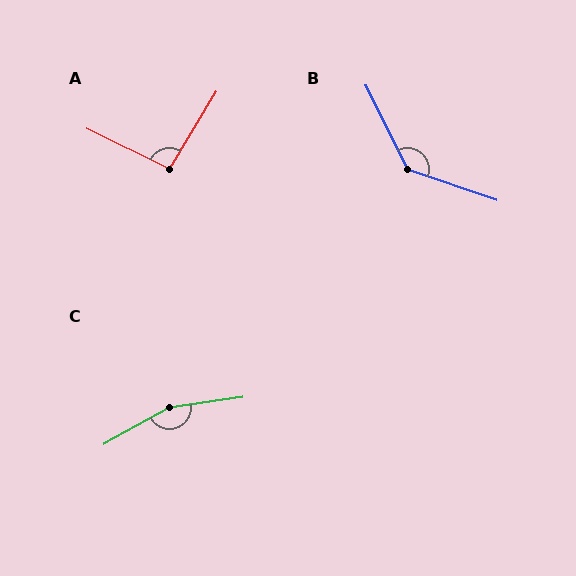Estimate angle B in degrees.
Approximately 135 degrees.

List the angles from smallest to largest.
A (95°), B (135°), C (159°).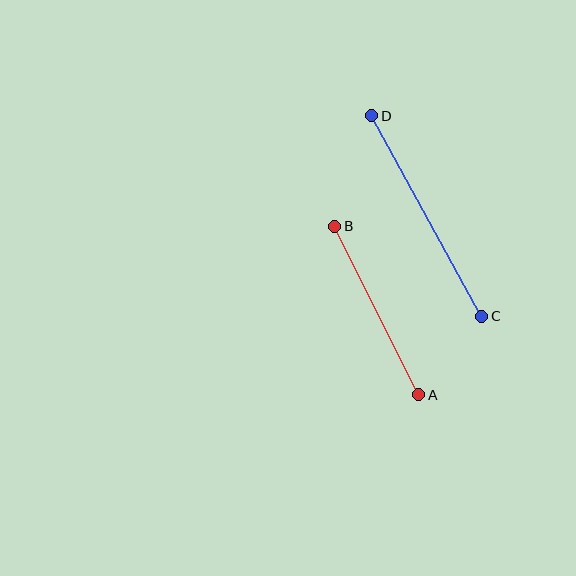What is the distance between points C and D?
The distance is approximately 228 pixels.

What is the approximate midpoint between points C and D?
The midpoint is at approximately (427, 216) pixels.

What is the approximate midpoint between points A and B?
The midpoint is at approximately (377, 310) pixels.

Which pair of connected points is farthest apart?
Points C and D are farthest apart.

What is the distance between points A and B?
The distance is approximately 188 pixels.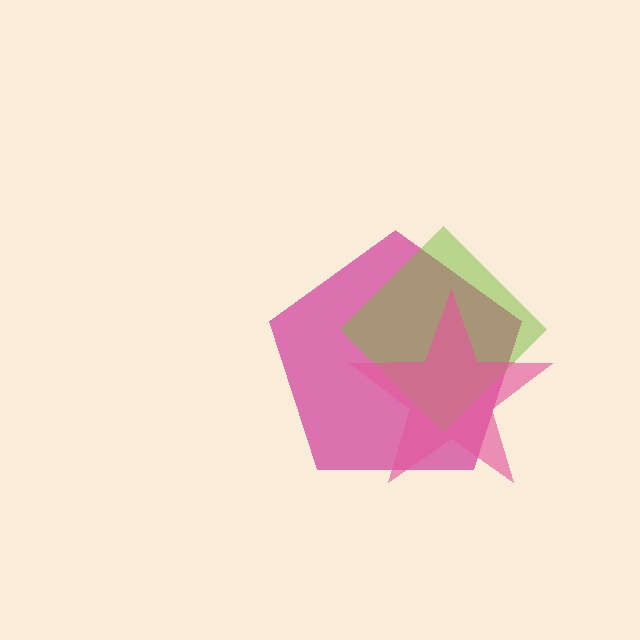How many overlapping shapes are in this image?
There are 3 overlapping shapes in the image.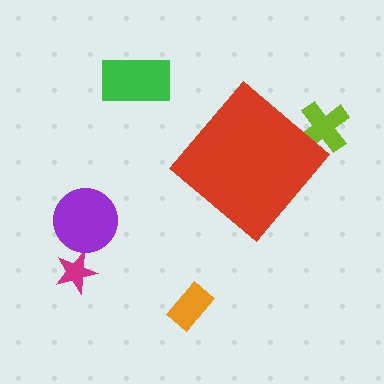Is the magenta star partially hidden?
No, the magenta star is fully visible.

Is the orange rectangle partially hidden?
No, the orange rectangle is fully visible.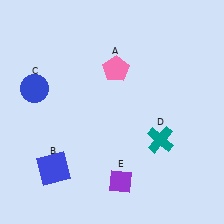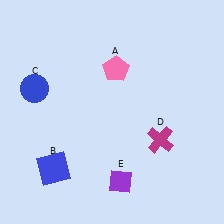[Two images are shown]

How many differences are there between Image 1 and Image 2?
There is 1 difference between the two images.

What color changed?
The cross (D) changed from teal in Image 1 to magenta in Image 2.